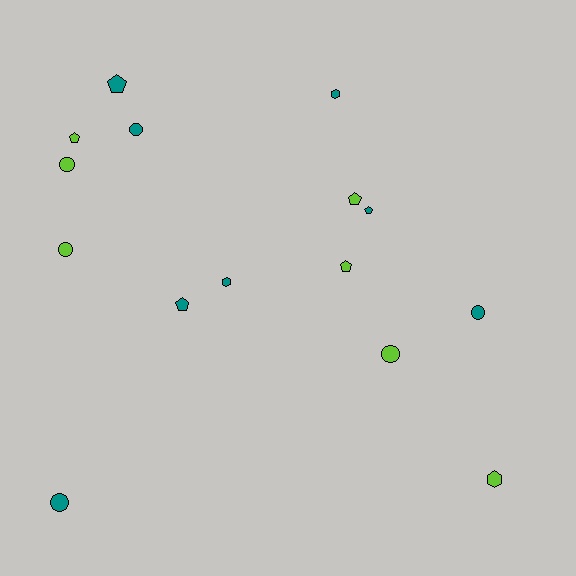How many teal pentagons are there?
There are 3 teal pentagons.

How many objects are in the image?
There are 15 objects.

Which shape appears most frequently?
Circle, with 6 objects.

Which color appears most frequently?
Teal, with 8 objects.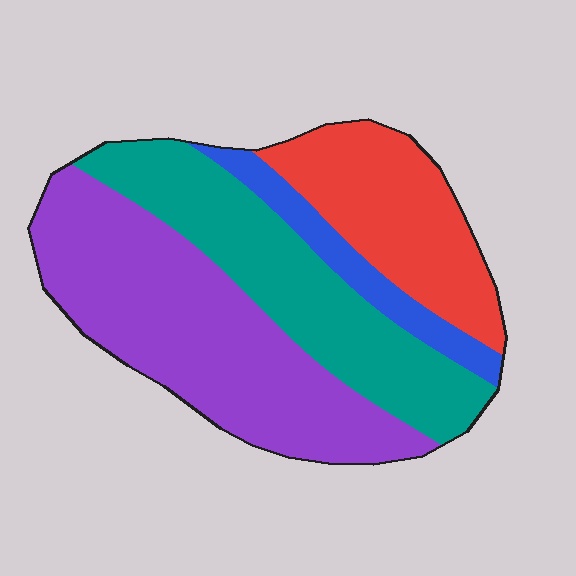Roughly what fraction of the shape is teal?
Teal takes up between a sixth and a third of the shape.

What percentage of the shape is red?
Red covers 21% of the shape.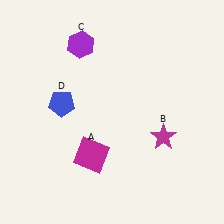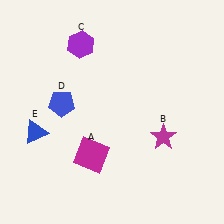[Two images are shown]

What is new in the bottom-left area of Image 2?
A blue triangle (E) was added in the bottom-left area of Image 2.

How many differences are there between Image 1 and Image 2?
There is 1 difference between the two images.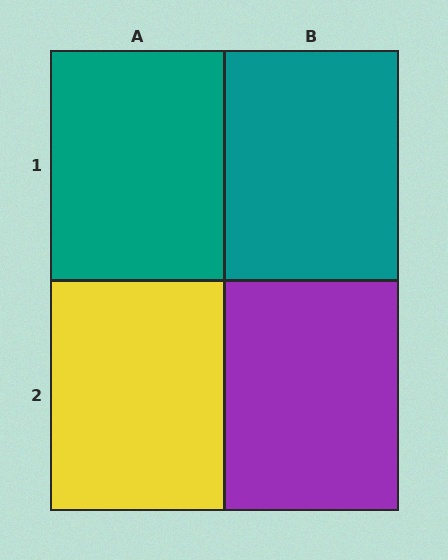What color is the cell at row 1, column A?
Teal.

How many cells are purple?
1 cell is purple.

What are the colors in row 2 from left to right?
Yellow, purple.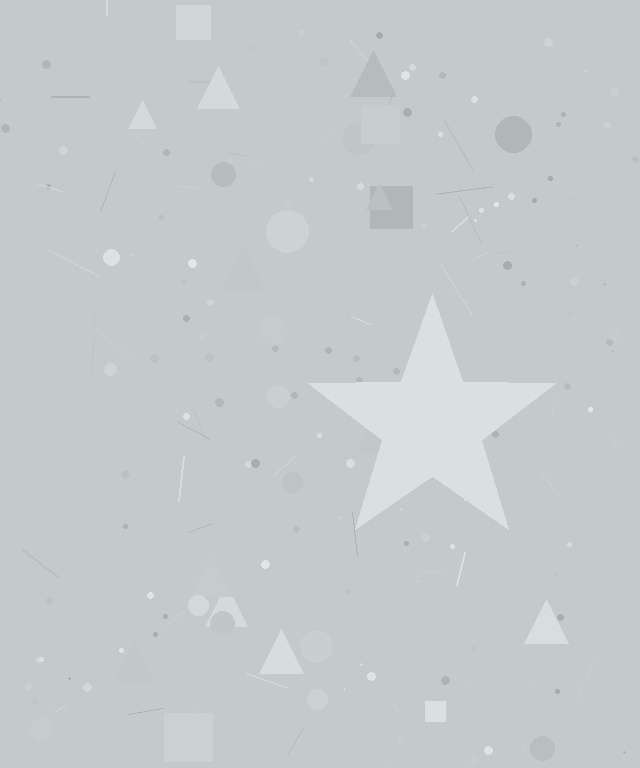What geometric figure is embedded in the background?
A star is embedded in the background.